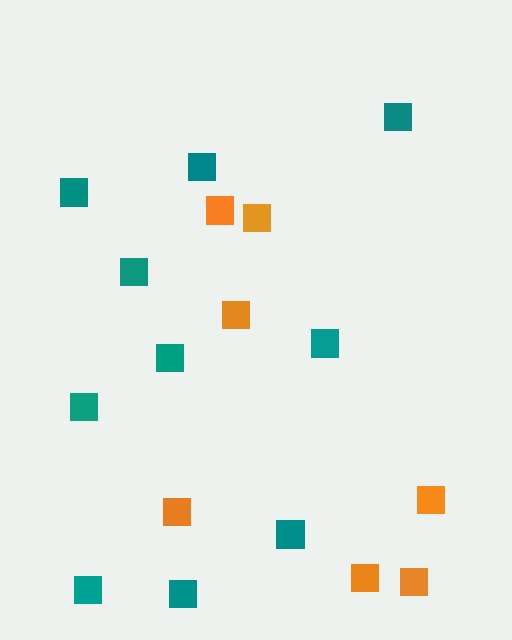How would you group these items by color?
There are 2 groups: one group of teal squares (10) and one group of orange squares (7).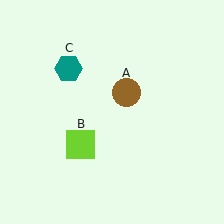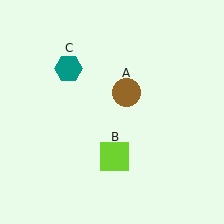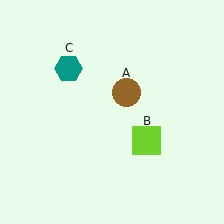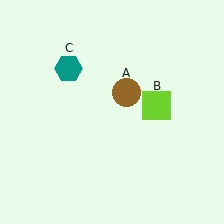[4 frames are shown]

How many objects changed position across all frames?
1 object changed position: lime square (object B).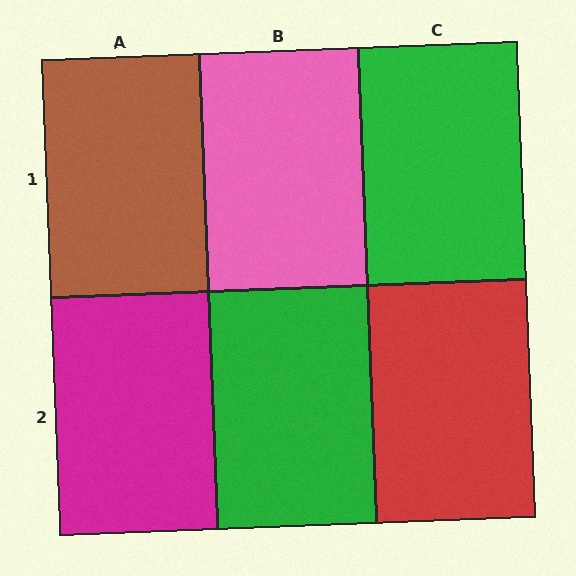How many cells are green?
2 cells are green.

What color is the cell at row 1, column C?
Green.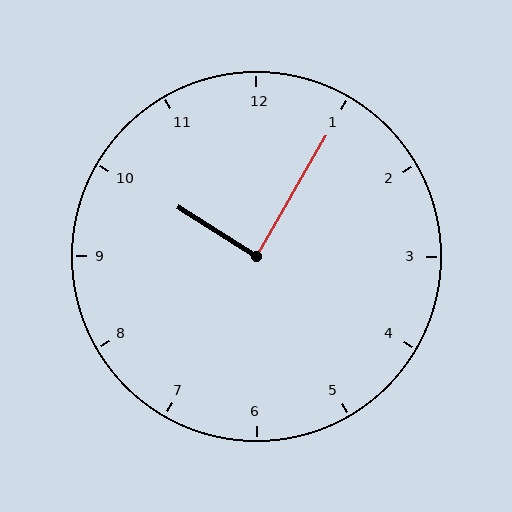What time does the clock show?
10:05.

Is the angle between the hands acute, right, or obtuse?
It is right.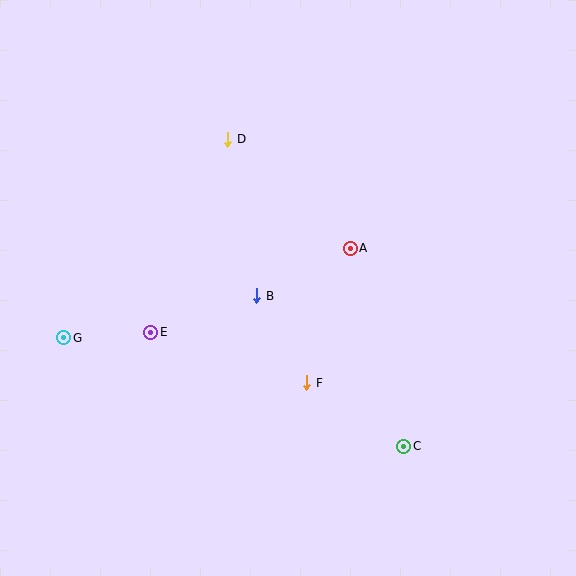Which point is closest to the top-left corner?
Point D is closest to the top-left corner.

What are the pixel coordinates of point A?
Point A is at (350, 248).